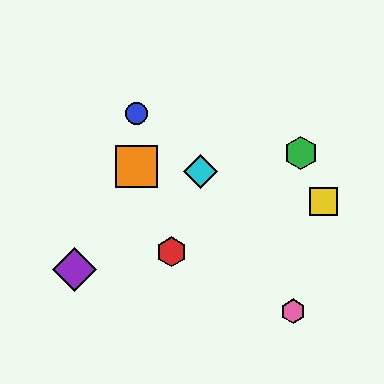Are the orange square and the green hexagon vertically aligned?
No, the orange square is at x≈136 and the green hexagon is at x≈301.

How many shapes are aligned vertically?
2 shapes (the blue circle, the orange square) are aligned vertically.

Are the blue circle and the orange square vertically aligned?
Yes, both are at x≈136.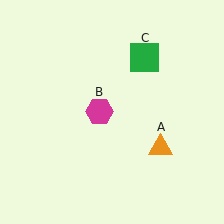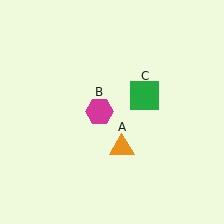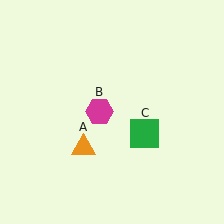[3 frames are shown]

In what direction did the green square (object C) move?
The green square (object C) moved down.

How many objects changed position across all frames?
2 objects changed position: orange triangle (object A), green square (object C).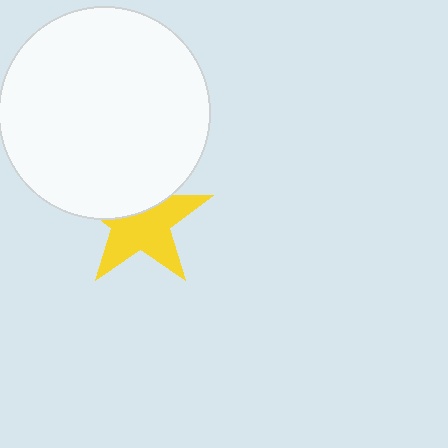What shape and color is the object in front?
The object in front is a white circle.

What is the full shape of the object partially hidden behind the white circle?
The partially hidden object is a yellow star.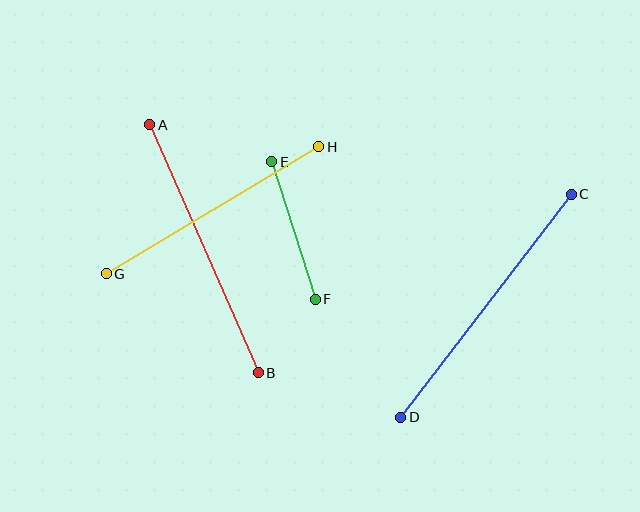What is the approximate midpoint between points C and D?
The midpoint is at approximately (486, 306) pixels.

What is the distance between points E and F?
The distance is approximately 144 pixels.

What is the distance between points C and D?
The distance is approximately 281 pixels.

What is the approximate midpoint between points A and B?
The midpoint is at approximately (204, 249) pixels.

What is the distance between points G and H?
The distance is approximately 247 pixels.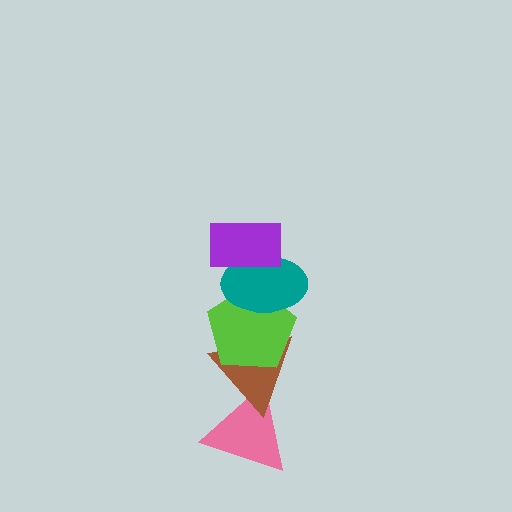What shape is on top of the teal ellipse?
The purple rectangle is on top of the teal ellipse.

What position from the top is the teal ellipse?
The teal ellipse is 2nd from the top.